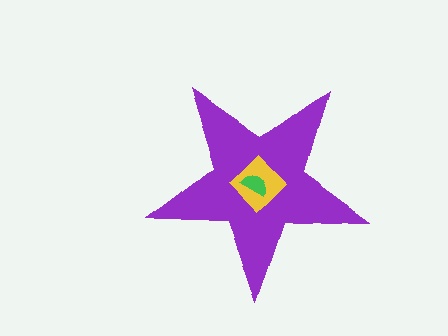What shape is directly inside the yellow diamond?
The green semicircle.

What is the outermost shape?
The purple star.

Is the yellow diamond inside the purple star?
Yes.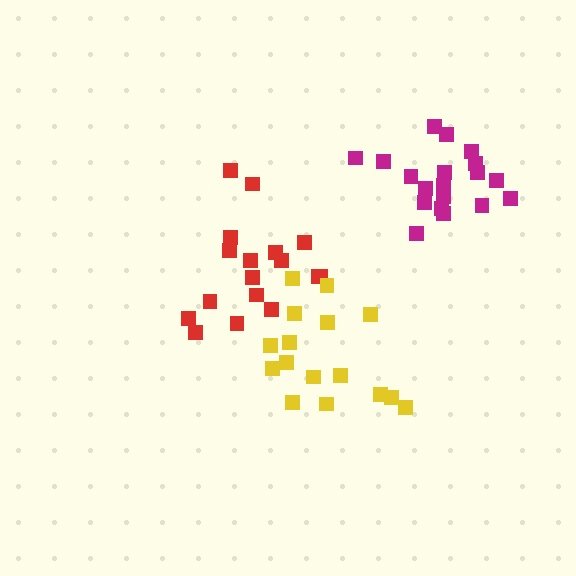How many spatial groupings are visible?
There are 3 spatial groupings.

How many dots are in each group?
Group 1: 17 dots, Group 2: 16 dots, Group 3: 19 dots (52 total).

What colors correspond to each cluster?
The clusters are colored: red, yellow, magenta.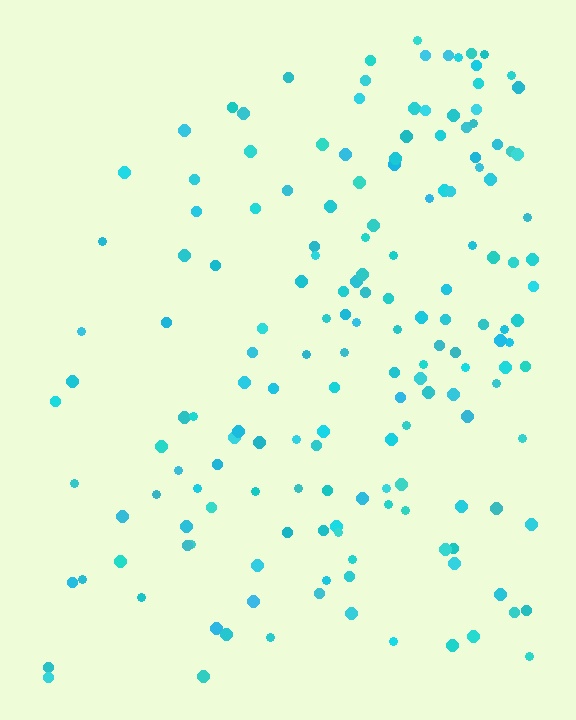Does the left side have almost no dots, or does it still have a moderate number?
Still a moderate number, just noticeably fewer than the right.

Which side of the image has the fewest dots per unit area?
The left.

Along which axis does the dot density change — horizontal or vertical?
Horizontal.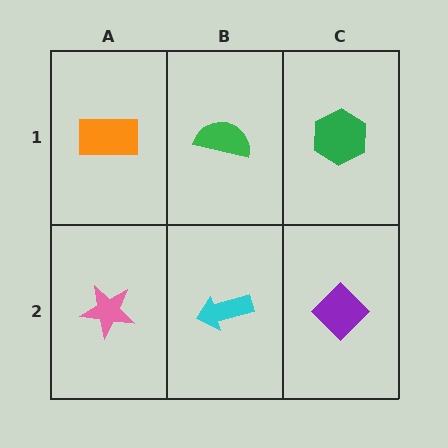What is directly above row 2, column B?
A green semicircle.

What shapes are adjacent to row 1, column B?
A cyan arrow (row 2, column B), an orange rectangle (row 1, column A), a green hexagon (row 1, column C).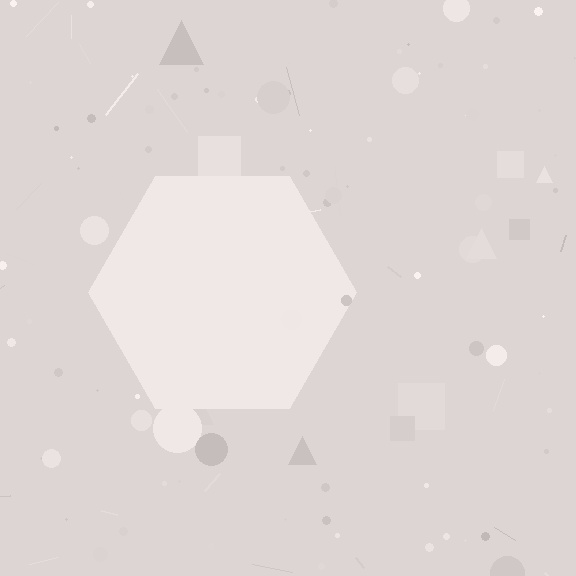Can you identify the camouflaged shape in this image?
The camouflaged shape is a hexagon.